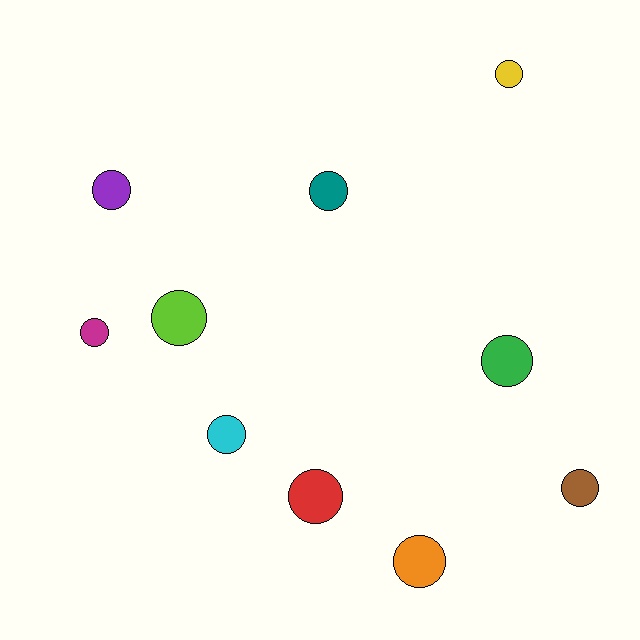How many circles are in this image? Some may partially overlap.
There are 10 circles.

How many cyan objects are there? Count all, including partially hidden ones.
There is 1 cyan object.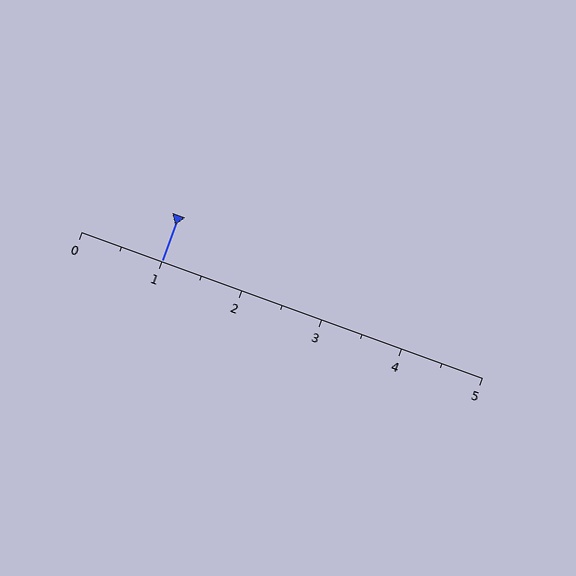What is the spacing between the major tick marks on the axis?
The major ticks are spaced 1 apart.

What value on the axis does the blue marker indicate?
The marker indicates approximately 1.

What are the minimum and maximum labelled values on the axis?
The axis runs from 0 to 5.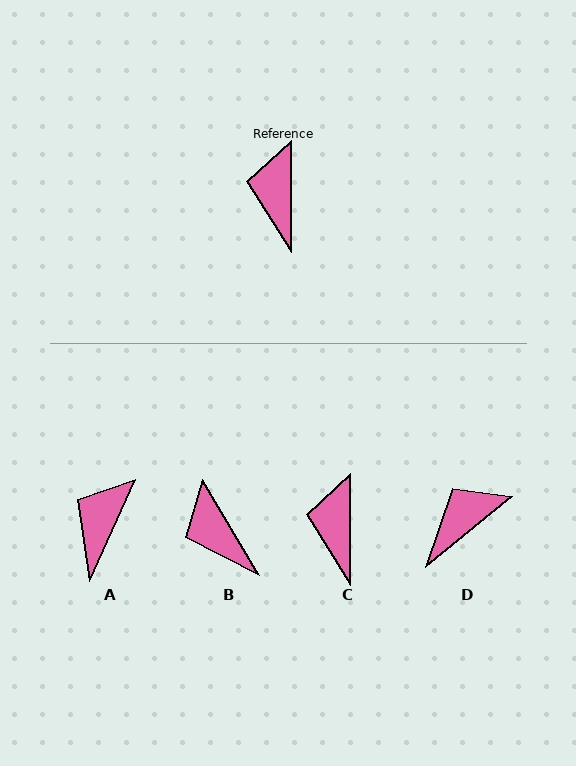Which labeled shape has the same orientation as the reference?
C.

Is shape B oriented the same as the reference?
No, it is off by about 31 degrees.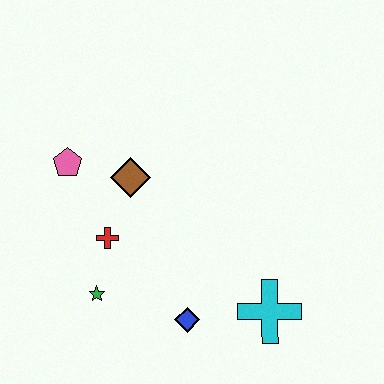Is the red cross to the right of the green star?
Yes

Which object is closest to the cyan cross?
The blue diamond is closest to the cyan cross.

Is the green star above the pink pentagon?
No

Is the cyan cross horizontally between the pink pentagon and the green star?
No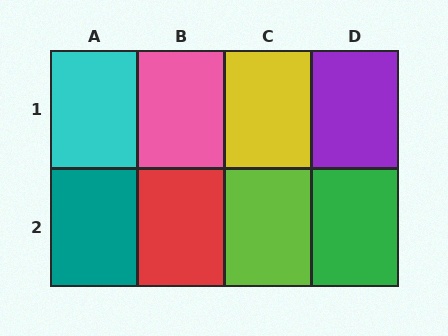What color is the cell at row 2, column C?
Lime.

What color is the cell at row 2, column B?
Red.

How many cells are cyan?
1 cell is cyan.